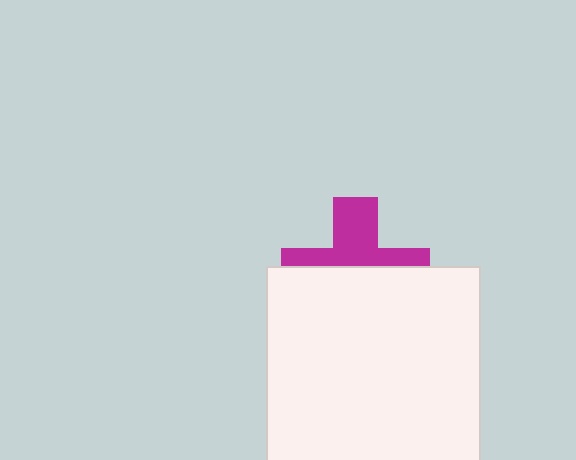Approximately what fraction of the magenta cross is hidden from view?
Roughly 57% of the magenta cross is hidden behind the white square.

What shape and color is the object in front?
The object in front is a white square.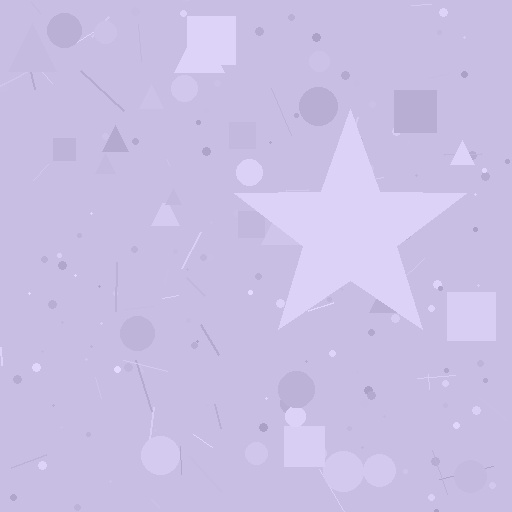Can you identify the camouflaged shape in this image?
The camouflaged shape is a star.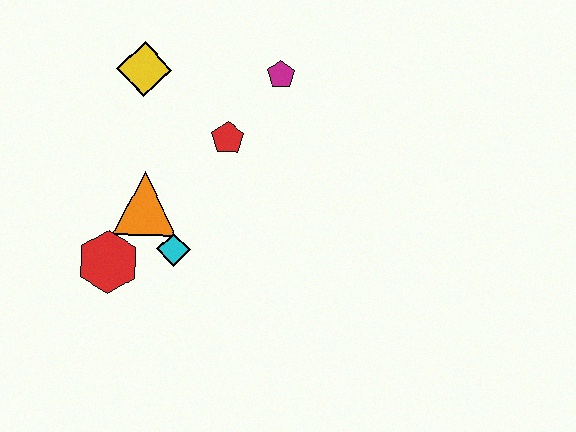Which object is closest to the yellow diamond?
The red pentagon is closest to the yellow diamond.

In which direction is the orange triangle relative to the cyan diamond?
The orange triangle is above the cyan diamond.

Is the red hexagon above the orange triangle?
No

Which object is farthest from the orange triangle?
The magenta pentagon is farthest from the orange triangle.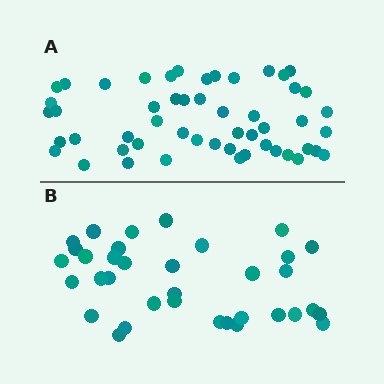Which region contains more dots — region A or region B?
Region A (the top region) has more dots.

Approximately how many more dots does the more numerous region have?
Region A has approximately 15 more dots than region B.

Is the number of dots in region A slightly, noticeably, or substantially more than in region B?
Region A has substantially more. The ratio is roughly 1.5 to 1.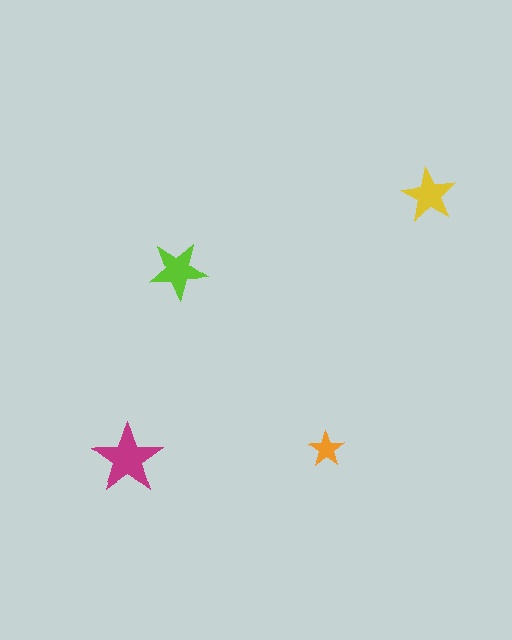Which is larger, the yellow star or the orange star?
The yellow one.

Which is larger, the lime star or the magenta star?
The magenta one.